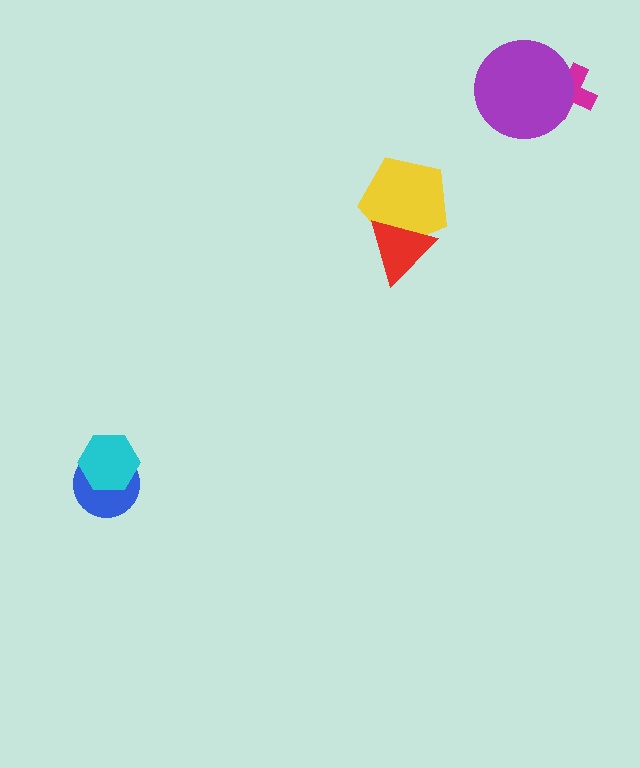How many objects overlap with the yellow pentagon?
1 object overlaps with the yellow pentagon.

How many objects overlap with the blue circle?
1 object overlaps with the blue circle.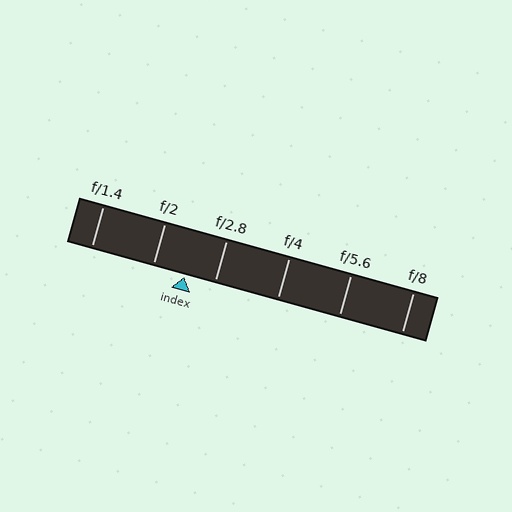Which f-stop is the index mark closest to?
The index mark is closest to f/2.8.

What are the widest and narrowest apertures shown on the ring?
The widest aperture shown is f/1.4 and the narrowest is f/8.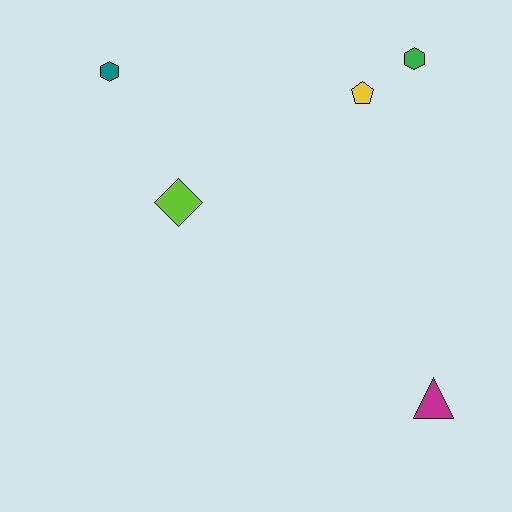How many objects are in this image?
There are 5 objects.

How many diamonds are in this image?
There is 1 diamond.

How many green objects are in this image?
There is 1 green object.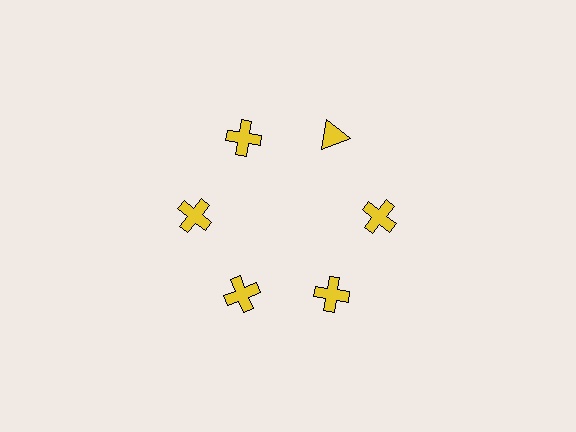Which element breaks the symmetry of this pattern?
The yellow triangle at roughly the 1 o'clock position breaks the symmetry. All other shapes are yellow crosses.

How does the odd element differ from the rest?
It has a different shape: triangle instead of cross.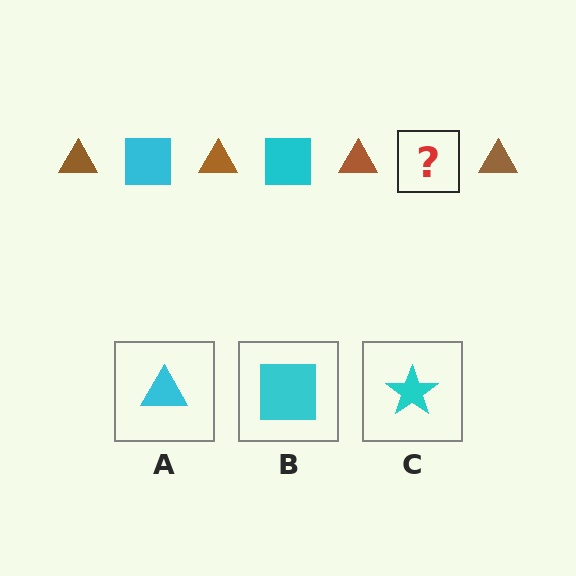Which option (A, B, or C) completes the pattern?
B.